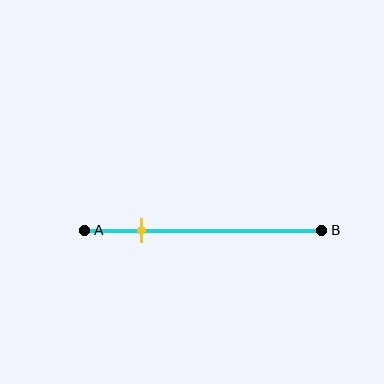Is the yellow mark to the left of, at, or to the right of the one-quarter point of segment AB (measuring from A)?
The yellow mark is approximately at the one-quarter point of segment AB.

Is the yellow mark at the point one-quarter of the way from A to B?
Yes, the mark is approximately at the one-quarter point.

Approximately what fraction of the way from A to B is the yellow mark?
The yellow mark is approximately 25% of the way from A to B.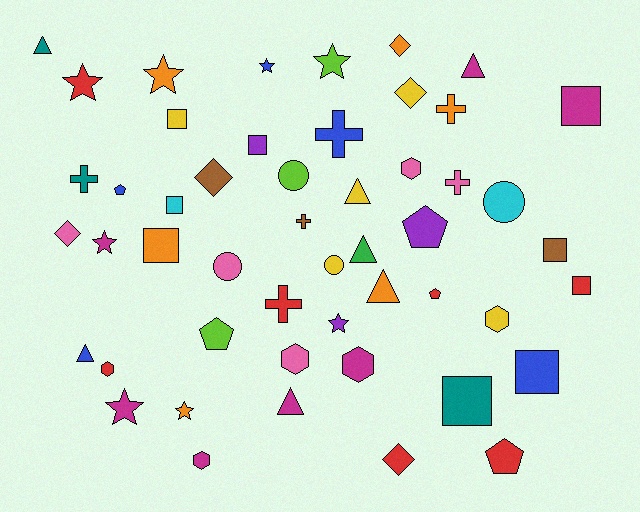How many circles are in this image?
There are 4 circles.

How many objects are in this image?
There are 50 objects.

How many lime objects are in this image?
There are 3 lime objects.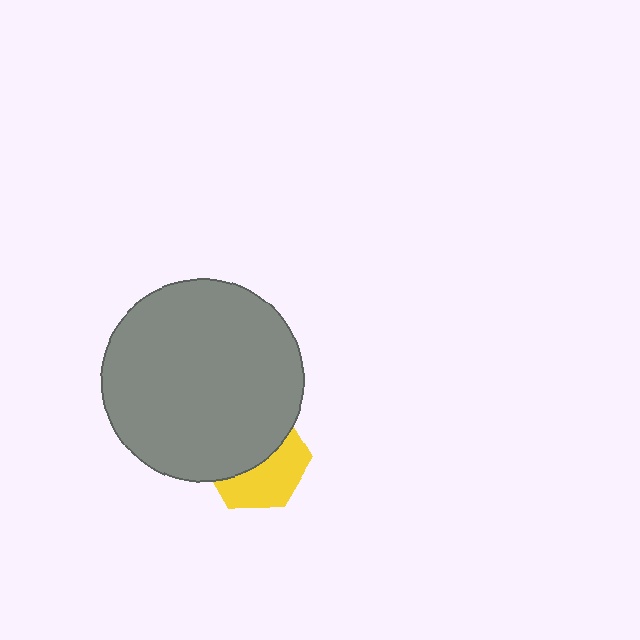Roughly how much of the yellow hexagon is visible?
About half of it is visible (roughly 46%).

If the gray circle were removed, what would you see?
You would see the complete yellow hexagon.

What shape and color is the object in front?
The object in front is a gray circle.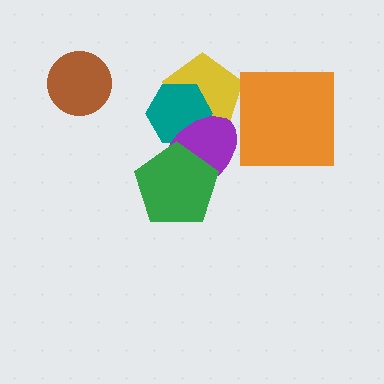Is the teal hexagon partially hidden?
Yes, it is partially covered by another shape.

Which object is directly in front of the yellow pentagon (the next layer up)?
The teal hexagon is directly in front of the yellow pentagon.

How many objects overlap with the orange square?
0 objects overlap with the orange square.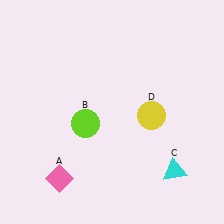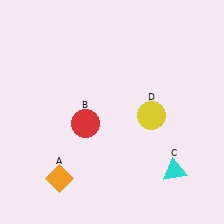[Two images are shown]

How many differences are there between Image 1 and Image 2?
There are 2 differences between the two images.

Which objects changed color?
A changed from pink to orange. B changed from lime to red.